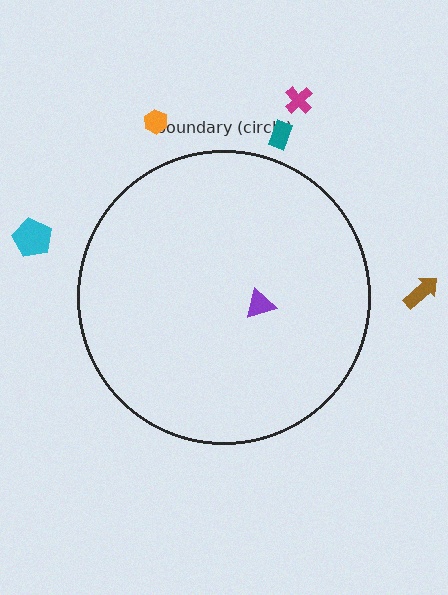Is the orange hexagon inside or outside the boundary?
Outside.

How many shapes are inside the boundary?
1 inside, 5 outside.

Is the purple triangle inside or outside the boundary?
Inside.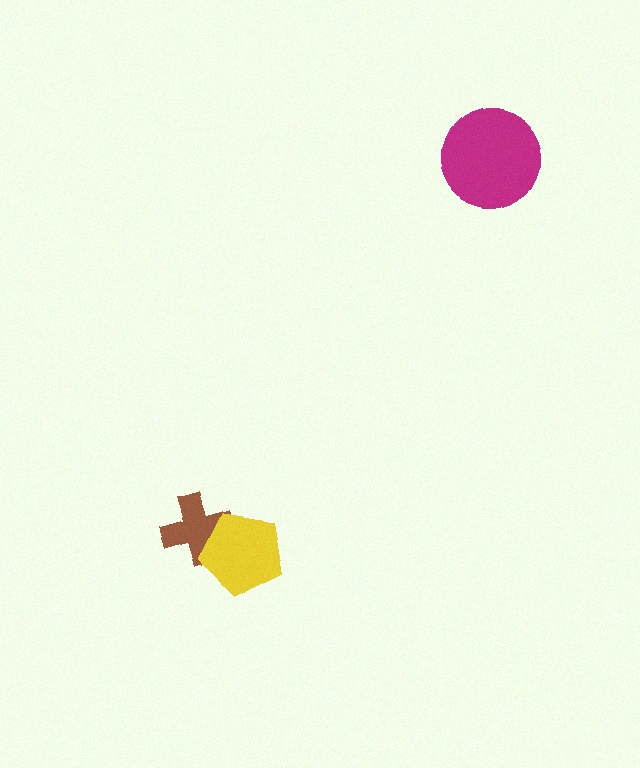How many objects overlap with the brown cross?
1 object overlaps with the brown cross.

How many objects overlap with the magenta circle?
0 objects overlap with the magenta circle.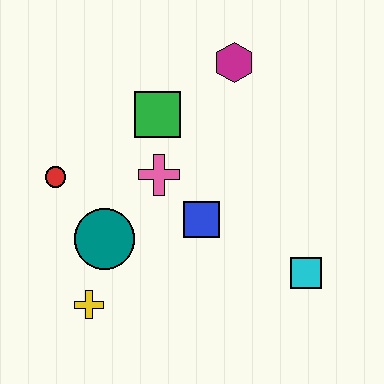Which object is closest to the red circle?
The teal circle is closest to the red circle.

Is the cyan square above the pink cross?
No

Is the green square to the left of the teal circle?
No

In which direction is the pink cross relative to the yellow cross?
The pink cross is above the yellow cross.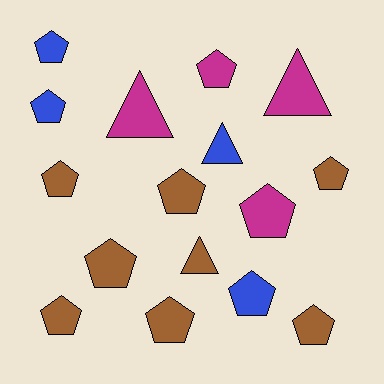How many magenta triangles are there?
There are 2 magenta triangles.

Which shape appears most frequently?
Pentagon, with 12 objects.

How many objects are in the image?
There are 16 objects.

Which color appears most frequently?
Brown, with 8 objects.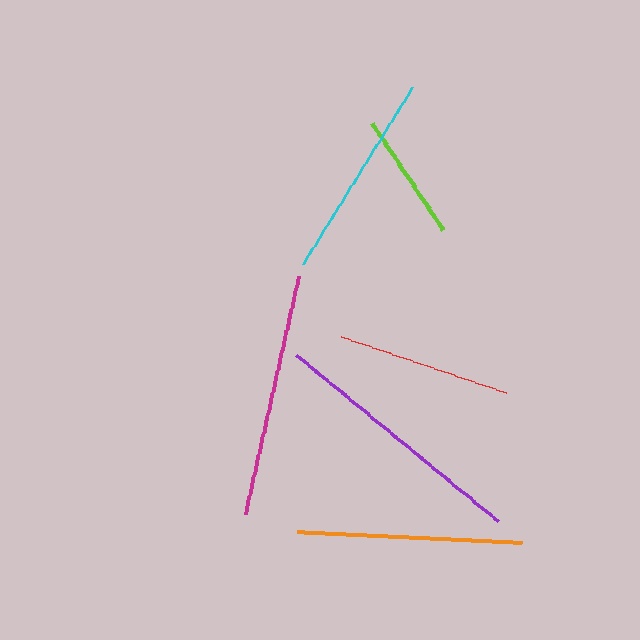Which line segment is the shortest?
The lime line is the shortest at approximately 129 pixels.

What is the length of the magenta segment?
The magenta segment is approximately 243 pixels long.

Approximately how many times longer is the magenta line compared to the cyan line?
The magenta line is approximately 1.2 times the length of the cyan line.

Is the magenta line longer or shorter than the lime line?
The magenta line is longer than the lime line.